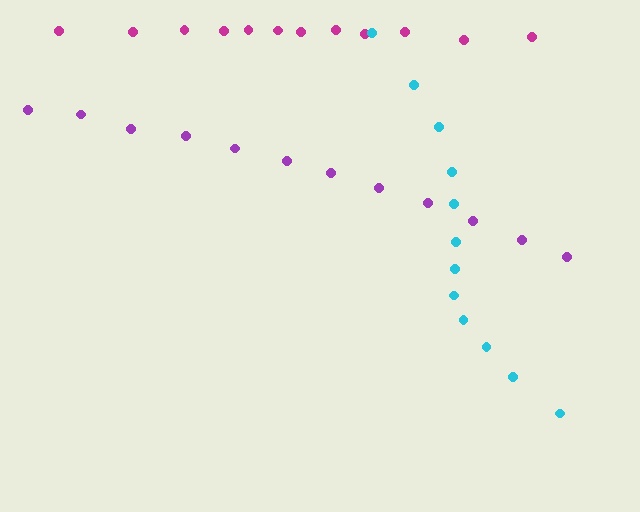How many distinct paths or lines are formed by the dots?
There are 3 distinct paths.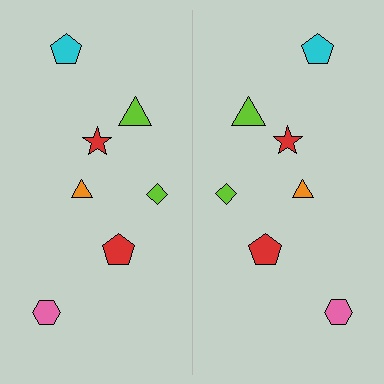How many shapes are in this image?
There are 14 shapes in this image.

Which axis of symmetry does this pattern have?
The pattern has a vertical axis of symmetry running through the center of the image.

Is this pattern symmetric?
Yes, this pattern has bilateral (reflection) symmetry.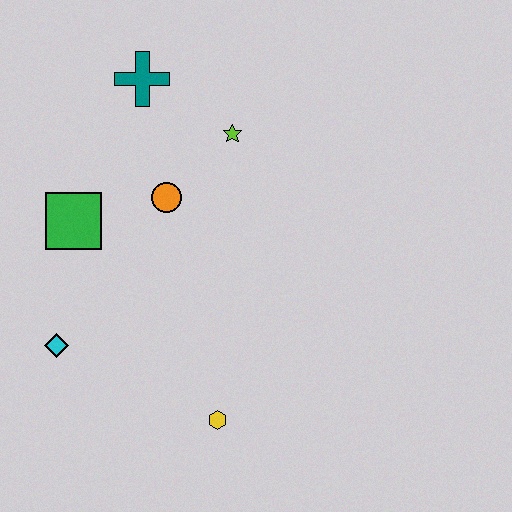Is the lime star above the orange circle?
Yes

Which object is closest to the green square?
The orange circle is closest to the green square.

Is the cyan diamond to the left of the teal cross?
Yes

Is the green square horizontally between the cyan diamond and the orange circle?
Yes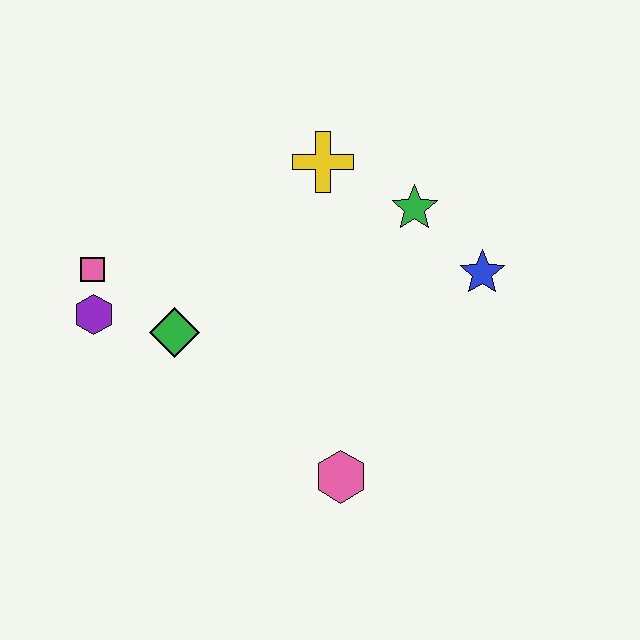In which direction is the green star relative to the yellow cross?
The green star is to the right of the yellow cross.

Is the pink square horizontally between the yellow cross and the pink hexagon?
No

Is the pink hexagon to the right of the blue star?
No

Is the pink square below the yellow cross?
Yes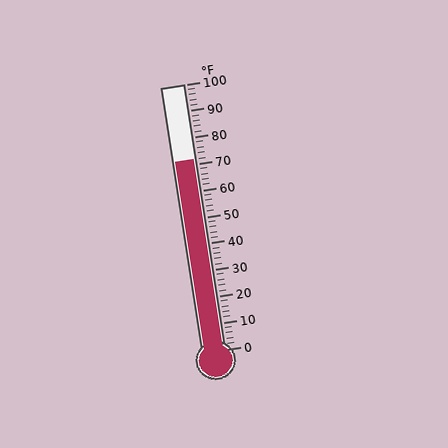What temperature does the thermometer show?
The thermometer shows approximately 72°F.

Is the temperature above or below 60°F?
The temperature is above 60°F.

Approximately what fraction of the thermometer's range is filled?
The thermometer is filled to approximately 70% of its range.